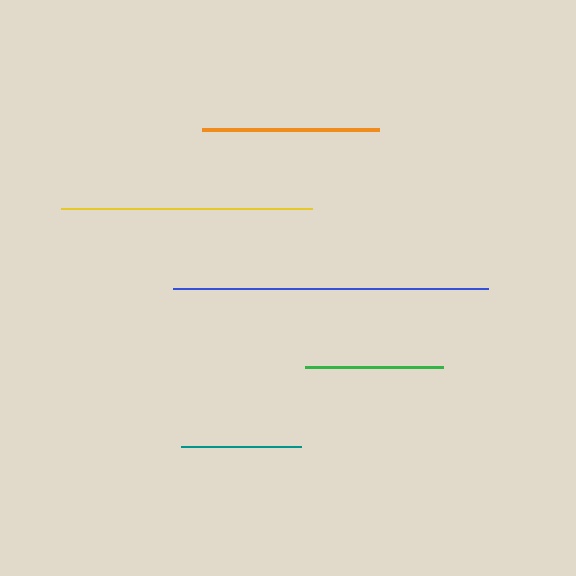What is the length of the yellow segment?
The yellow segment is approximately 251 pixels long.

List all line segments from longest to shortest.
From longest to shortest: blue, yellow, orange, green, teal.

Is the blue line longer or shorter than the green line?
The blue line is longer than the green line.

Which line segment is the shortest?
The teal line is the shortest at approximately 121 pixels.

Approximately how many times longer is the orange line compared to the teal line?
The orange line is approximately 1.5 times the length of the teal line.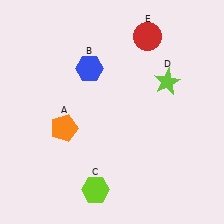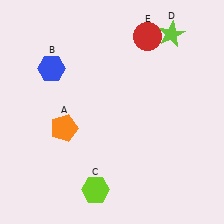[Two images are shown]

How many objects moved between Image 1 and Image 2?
2 objects moved between the two images.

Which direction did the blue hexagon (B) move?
The blue hexagon (B) moved left.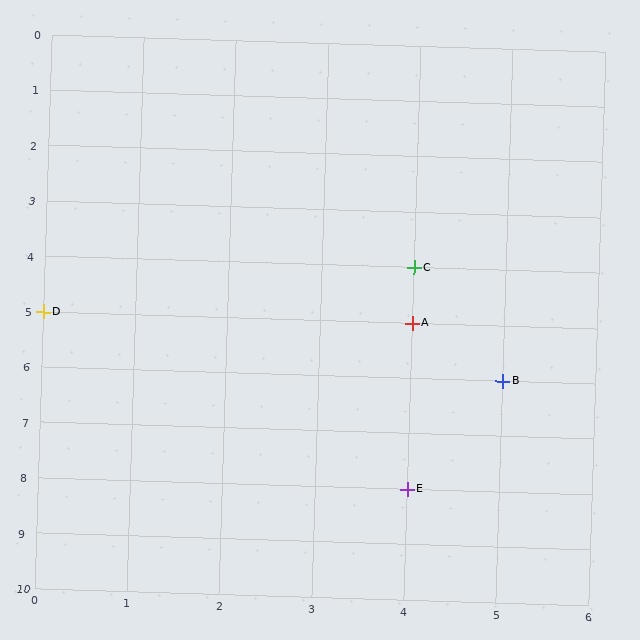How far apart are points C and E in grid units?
Points C and E are 4 rows apart.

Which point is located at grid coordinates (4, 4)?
Point C is at (4, 4).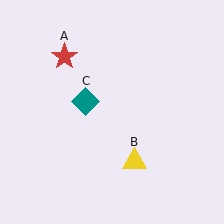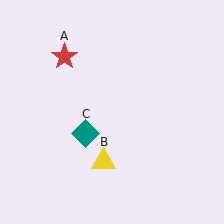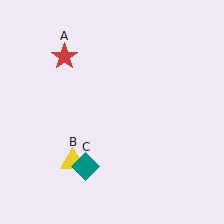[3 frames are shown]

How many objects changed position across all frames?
2 objects changed position: yellow triangle (object B), teal diamond (object C).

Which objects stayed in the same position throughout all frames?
Red star (object A) remained stationary.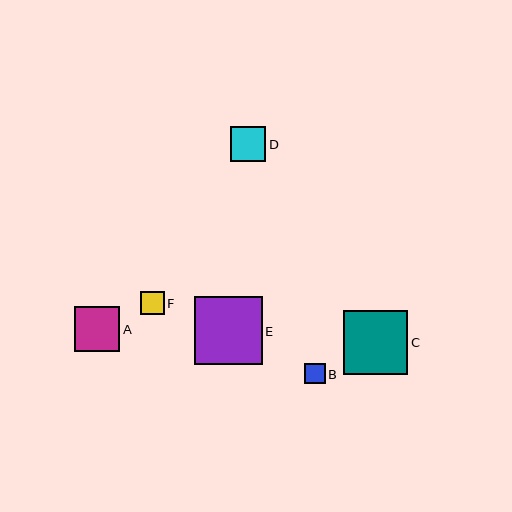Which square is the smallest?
Square B is the smallest with a size of approximately 21 pixels.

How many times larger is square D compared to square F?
Square D is approximately 1.5 times the size of square F.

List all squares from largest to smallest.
From largest to smallest: E, C, A, D, F, B.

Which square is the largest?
Square E is the largest with a size of approximately 67 pixels.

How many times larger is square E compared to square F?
Square E is approximately 2.9 times the size of square F.